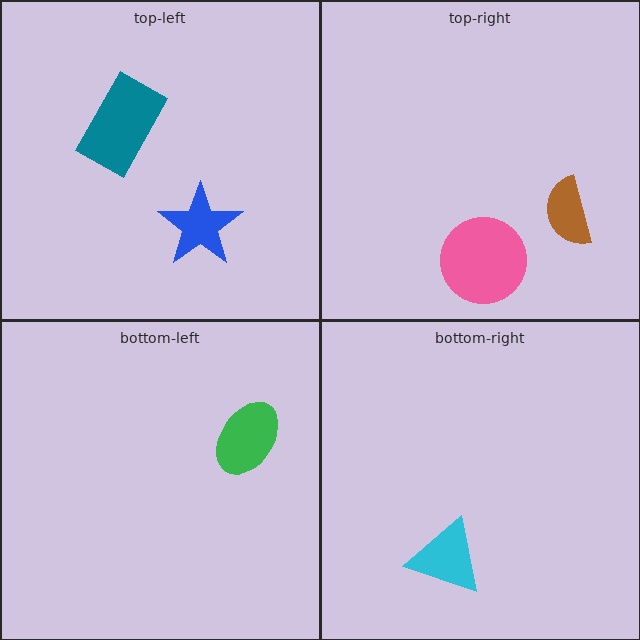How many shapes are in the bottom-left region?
1.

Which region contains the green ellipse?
The bottom-left region.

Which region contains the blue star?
The top-left region.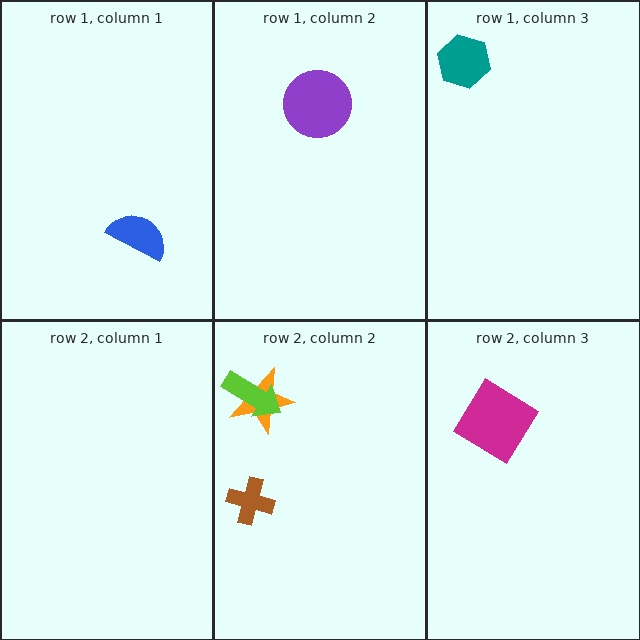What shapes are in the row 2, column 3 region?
The magenta diamond.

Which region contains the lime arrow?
The row 2, column 2 region.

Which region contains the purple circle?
The row 1, column 2 region.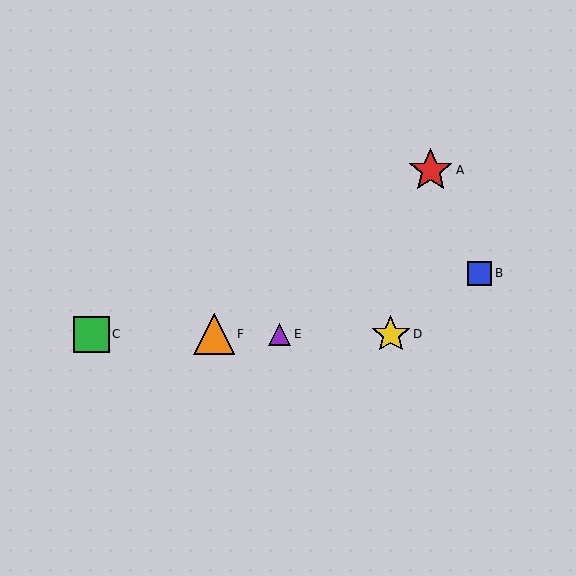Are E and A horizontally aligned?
No, E is at y≈334 and A is at y≈170.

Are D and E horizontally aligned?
Yes, both are at y≈334.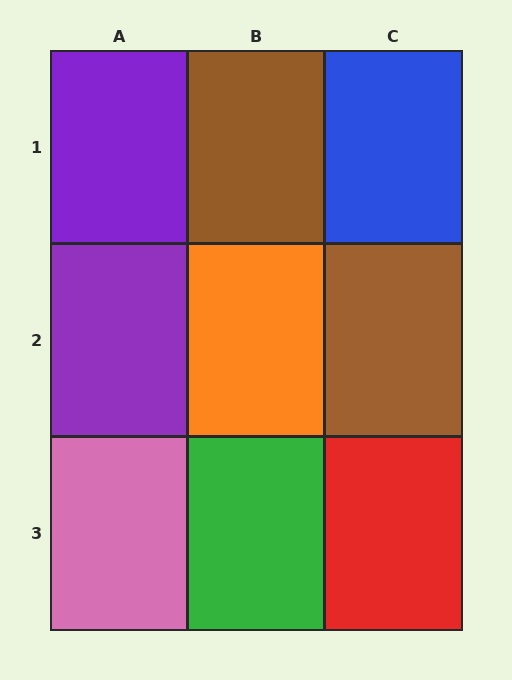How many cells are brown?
2 cells are brown.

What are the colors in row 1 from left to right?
Purple, brown, blue.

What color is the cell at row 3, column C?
Red.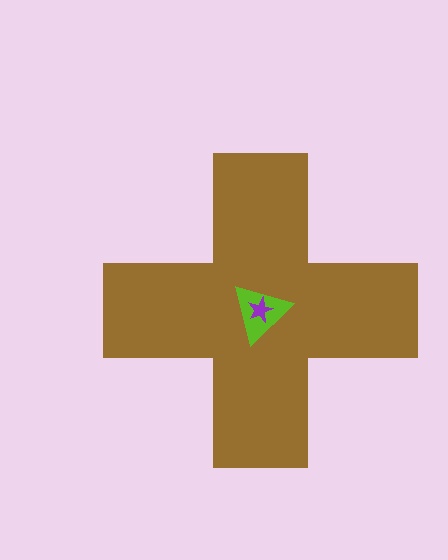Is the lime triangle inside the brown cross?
Yes.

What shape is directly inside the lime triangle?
The purple star.